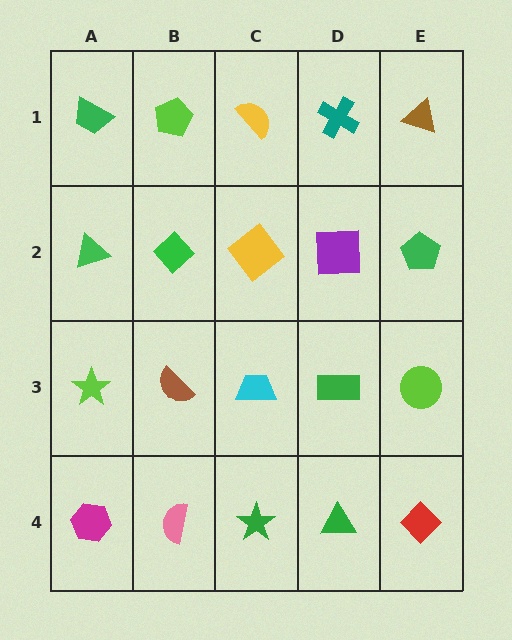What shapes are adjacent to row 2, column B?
A lime pentagon (row 1, column B), a brown semicircle (row 3, column B), a green triangle (row 2, column A), a yellow diamond (row 2, column C).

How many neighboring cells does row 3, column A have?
3.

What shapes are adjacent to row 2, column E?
A brown triangle (row 1, column E), a lime circle (row 3, column E), a purple square (row 2, column D).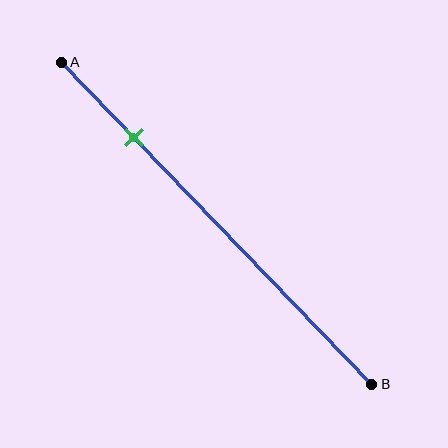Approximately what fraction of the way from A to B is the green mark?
The green mark is approximately 25% of the way from A to B.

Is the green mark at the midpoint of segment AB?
No, the mark is at about 25% from A, not at the 50% midpoint.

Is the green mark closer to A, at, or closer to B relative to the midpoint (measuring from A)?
The green mark is closer to point A than the midpoint of segment AB.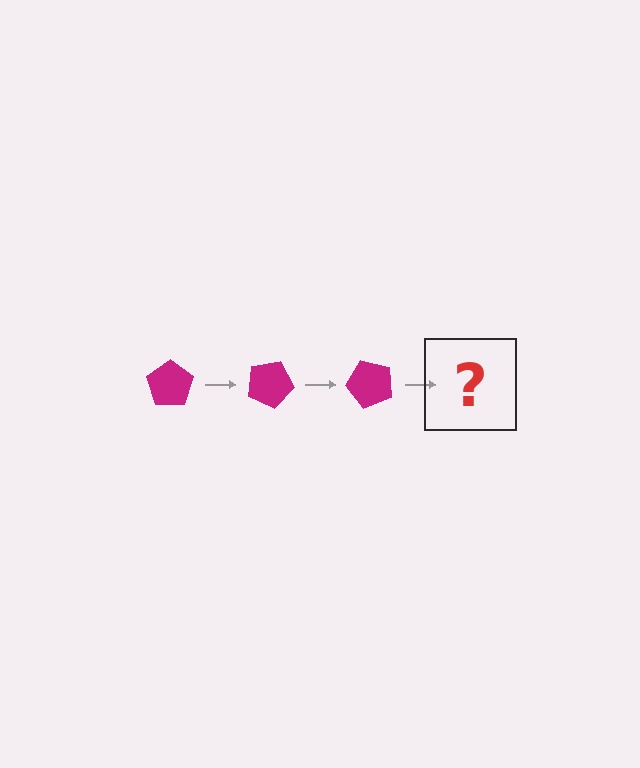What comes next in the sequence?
The next element should be a magenta pentagon rotated 75 degrees.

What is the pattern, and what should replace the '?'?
The pattern is that the pentagon rotates 25 degrees each step. The '?' should be a magenta pentagon rotated 75 degrees.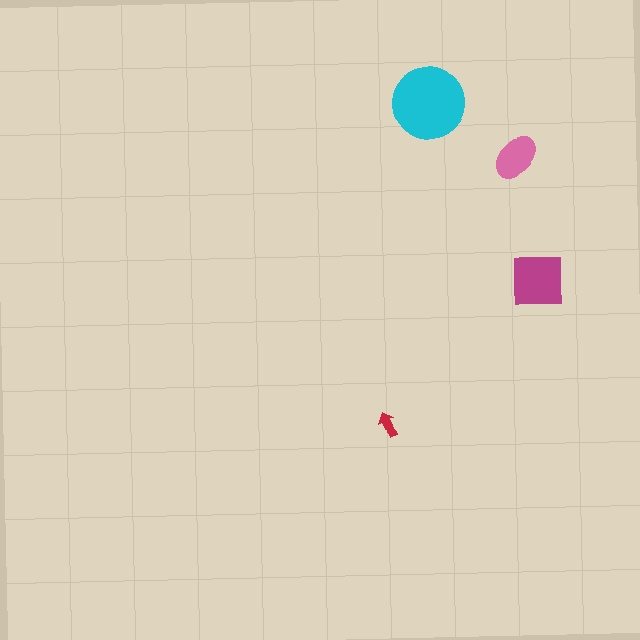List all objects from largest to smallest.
The cyan circle, the magenta square, the pink ellipse, the red arrow.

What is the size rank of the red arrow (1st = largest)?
4th.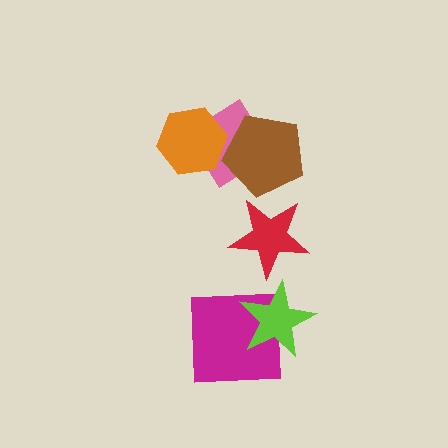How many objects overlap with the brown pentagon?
1 object overlaps with the brown pentagon.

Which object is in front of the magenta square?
The lime star is in front of the magenta square.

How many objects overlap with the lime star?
1 object overlaps with the lime star.